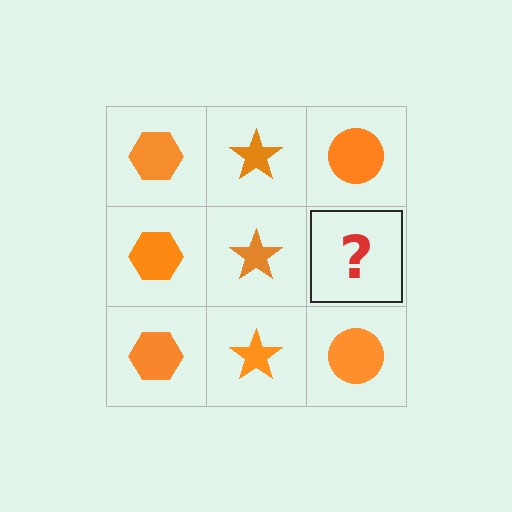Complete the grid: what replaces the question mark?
The question mark should be replaced with an orange circle.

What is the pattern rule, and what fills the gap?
The rule is that each column has a consistent shape. The gap should be filled with an orange circle.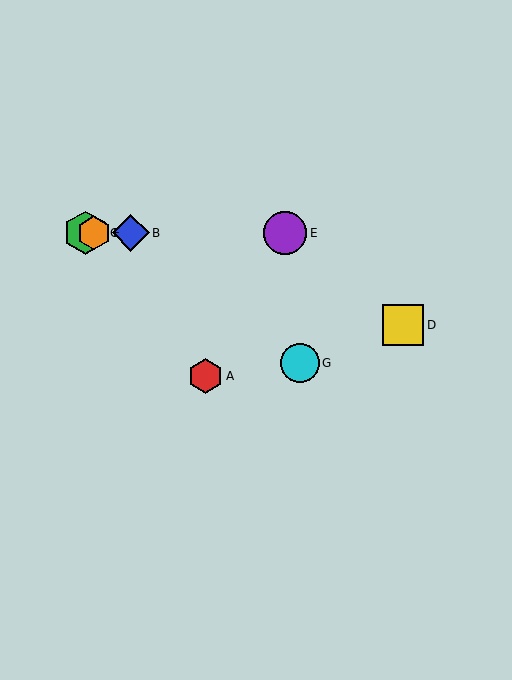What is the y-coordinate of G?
Object G is at y≈363.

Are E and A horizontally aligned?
No, E is at y≈233 and A is at y≈376.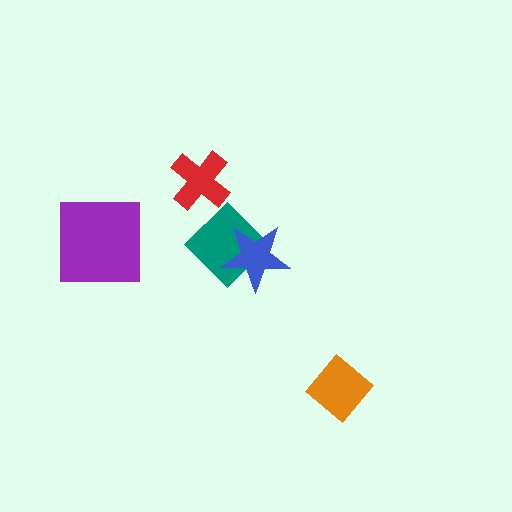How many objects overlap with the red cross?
0 objects overlap with the red cross.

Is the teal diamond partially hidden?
Yes, it is partially covered by another shape.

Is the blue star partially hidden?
No, no other shape covers it.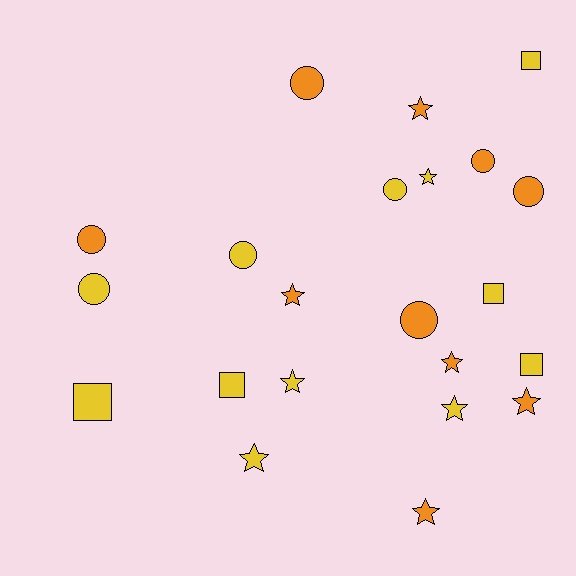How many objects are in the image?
There are 22 objects.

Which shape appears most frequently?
Star, with 9 objects.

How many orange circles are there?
There are 5 orange circles.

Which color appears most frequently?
Yellow, with 12 objects.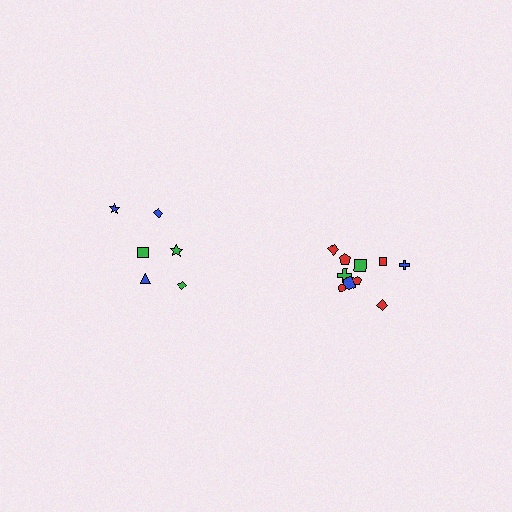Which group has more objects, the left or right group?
The right group.